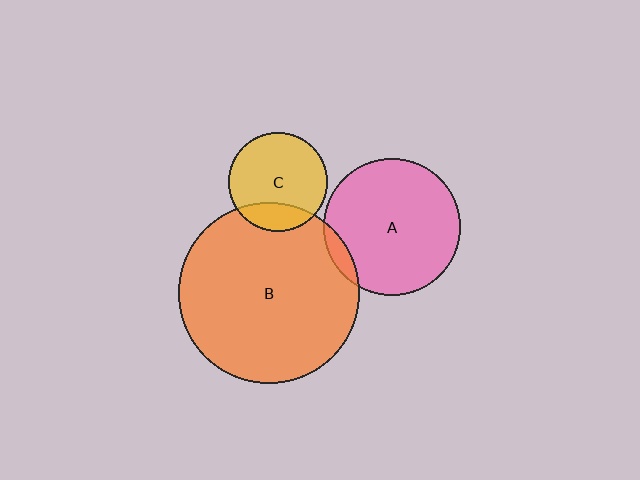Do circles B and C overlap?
Yes.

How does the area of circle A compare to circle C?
Approximately 1.9 times.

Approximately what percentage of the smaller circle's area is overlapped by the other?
Approximately 20%.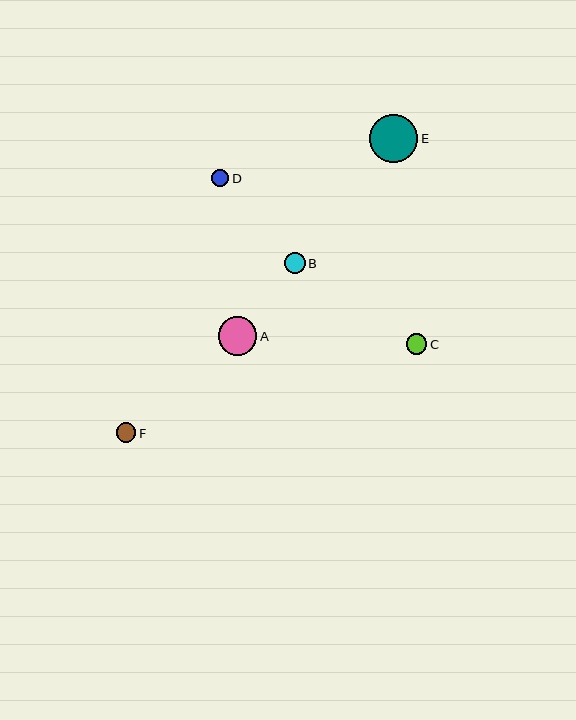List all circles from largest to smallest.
From largest to smallest: E, A, B, C, F, D.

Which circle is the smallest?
Circle D is the smallest with a size of approximately 18 pixels.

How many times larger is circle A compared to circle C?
Circle A is approximately 1.9 times the size of circle C.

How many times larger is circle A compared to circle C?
Circle A is approximately 1.9 times the size of circle C.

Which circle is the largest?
Circle E is the largest with a size of approximately 48 pixels.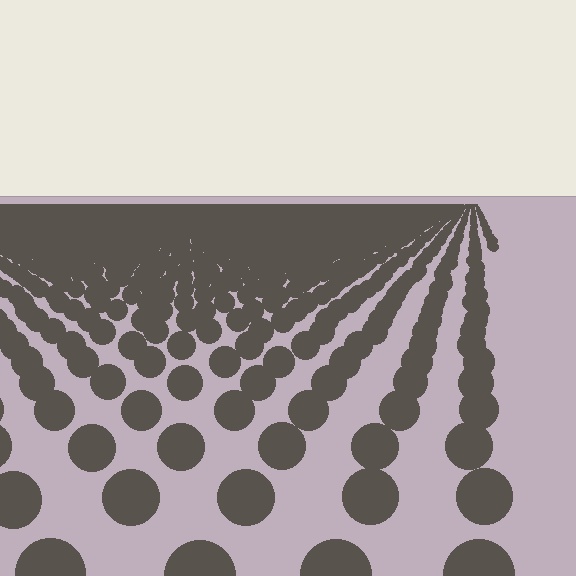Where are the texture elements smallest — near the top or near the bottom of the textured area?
Near the top.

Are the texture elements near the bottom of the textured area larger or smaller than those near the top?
Larger. Near the bottom, elements are closer to the viewer and appear at a bigger on-screen size.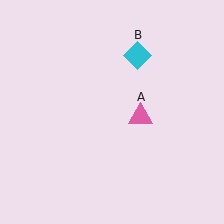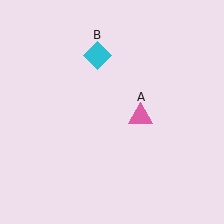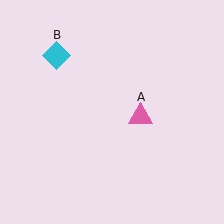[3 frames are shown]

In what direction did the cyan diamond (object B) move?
The cyan diamond (object B) moved left.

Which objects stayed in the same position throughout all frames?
Pink triangle (object A) remained stationary.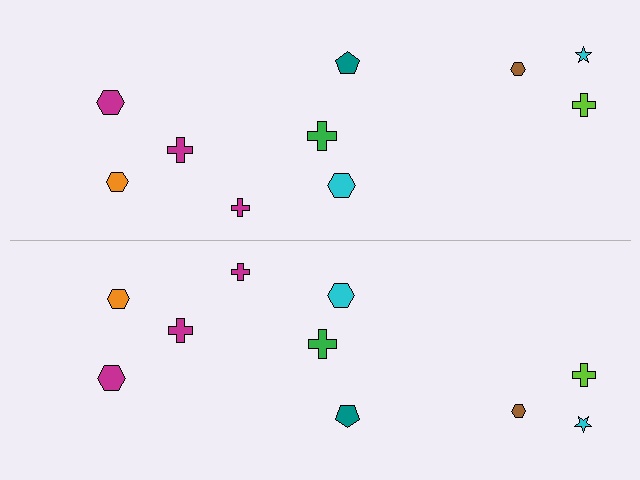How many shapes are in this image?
There are 20 shapes in this image.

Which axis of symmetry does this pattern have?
The pattern has a horizontal axis of symmetry running through the center of the image.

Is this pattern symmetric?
Yes, this pattern has bilateral (reflection) symmetry.